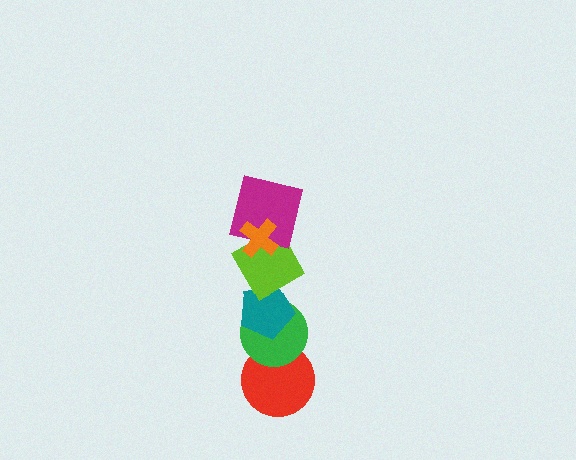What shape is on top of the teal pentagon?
The lime square is on top of the teal pentagon.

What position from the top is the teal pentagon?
The teal pentagon is 4th from the top.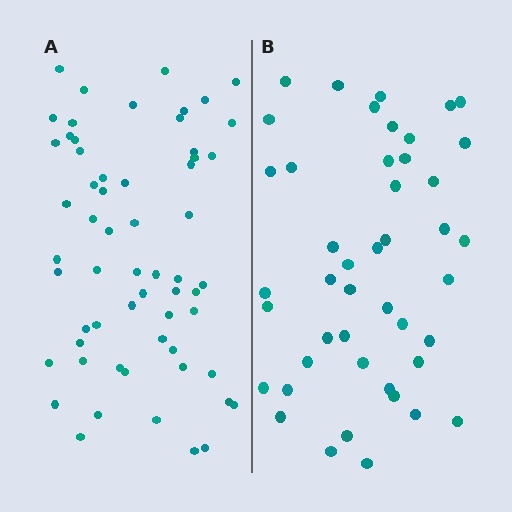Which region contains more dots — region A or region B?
Region A (the left region) has more dots.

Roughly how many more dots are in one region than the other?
Region A has approximately 15 more dots than region B.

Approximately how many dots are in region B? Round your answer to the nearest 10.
About 40 dots. (The exact count is 45, which rounds to 40.)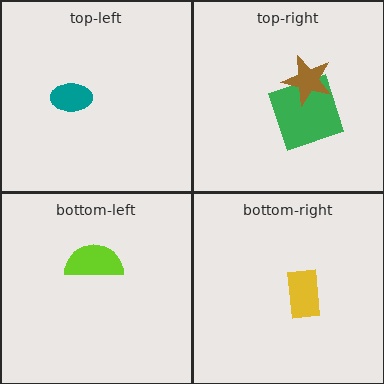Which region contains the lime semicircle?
The bottom-left region.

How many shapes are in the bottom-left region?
1.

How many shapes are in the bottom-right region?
1.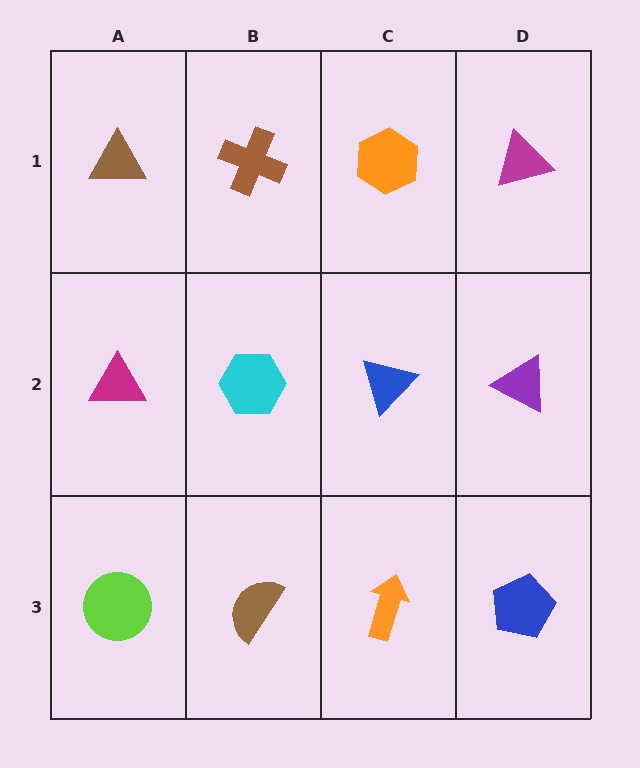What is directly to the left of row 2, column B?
A magenta triangle.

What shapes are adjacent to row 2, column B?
A brown cross (row 1, column B), a brown semicircle (row 3, column B), a magenta triangle (row 2, column A), a blue triangle (row 2, column C).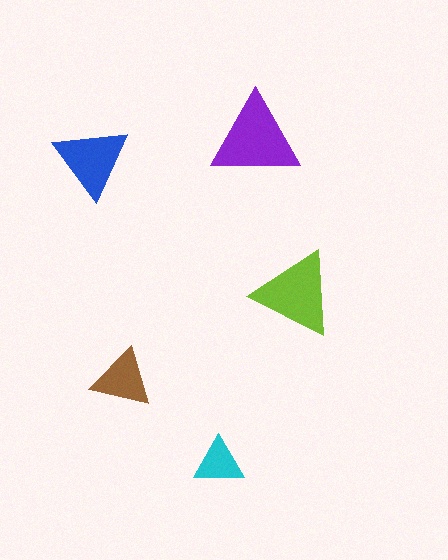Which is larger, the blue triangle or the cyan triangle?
The blue one.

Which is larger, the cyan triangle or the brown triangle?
The brown one.